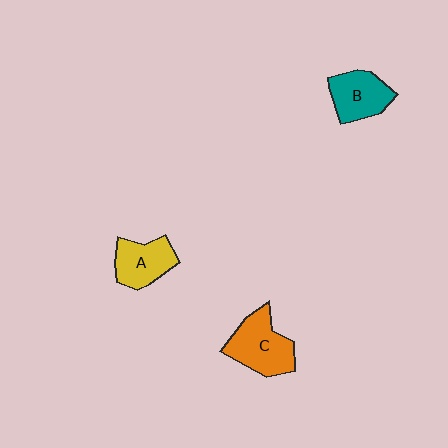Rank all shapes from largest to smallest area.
From largest to smallest: C (orange), B (teal), A (yellow).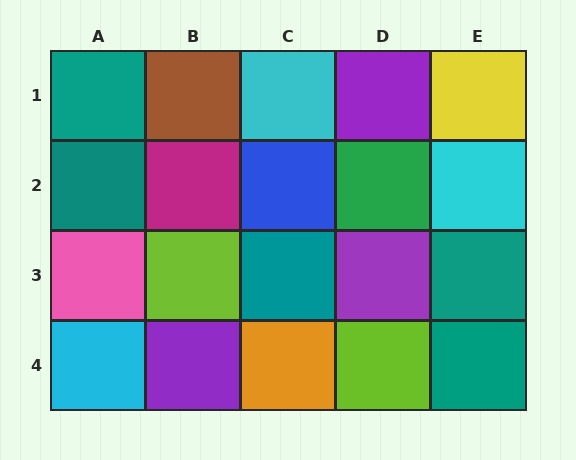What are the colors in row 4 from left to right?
Cyan, purple, orange, lime, teal.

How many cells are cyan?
3 cells are cyan.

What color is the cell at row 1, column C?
Cyan.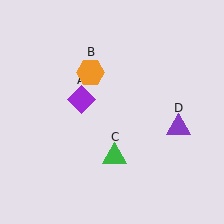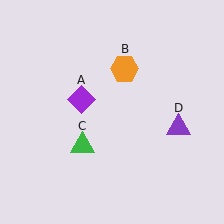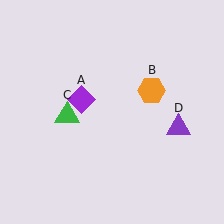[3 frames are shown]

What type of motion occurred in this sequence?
The orange hexagon (object B), green triangle (object C) rotated clockwise around the center of the scene.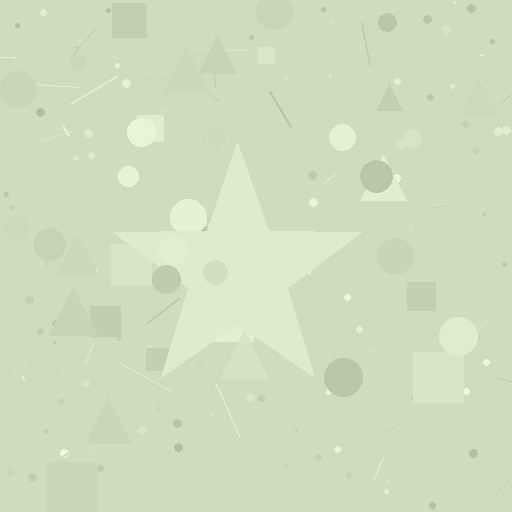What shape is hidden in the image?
A star is hidden in the image.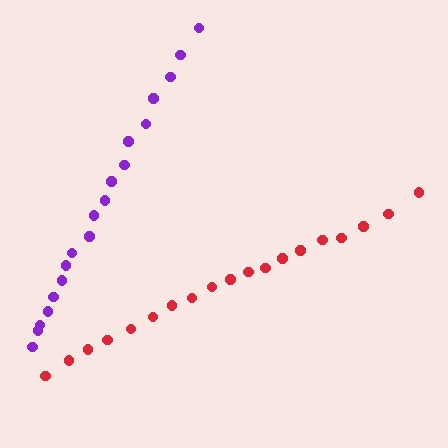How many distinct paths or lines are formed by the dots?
There are 2 distinct paths.